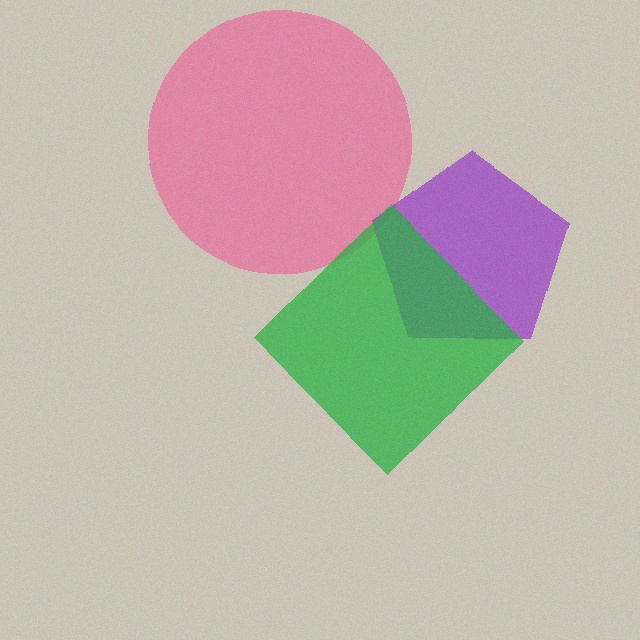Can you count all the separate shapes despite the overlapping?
Yes, there are 3 separate shapes.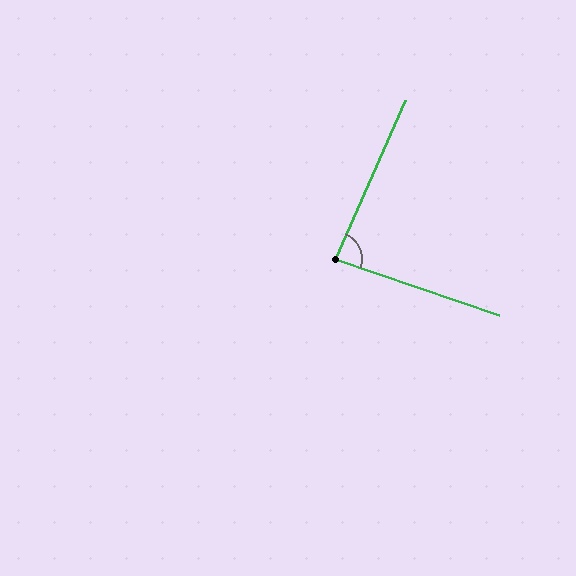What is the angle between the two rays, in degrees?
Approximately 85 degrees.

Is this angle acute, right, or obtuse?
It is approximately a right angle.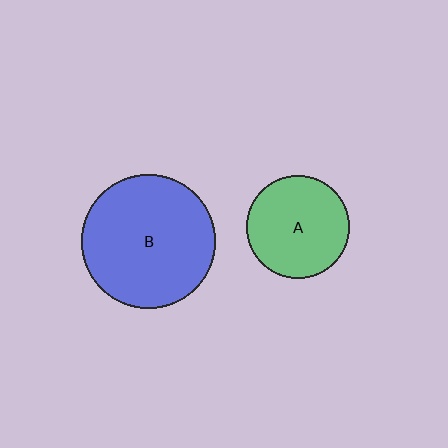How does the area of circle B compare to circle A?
Approximately 1.7 times.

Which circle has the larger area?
Circle B (blue).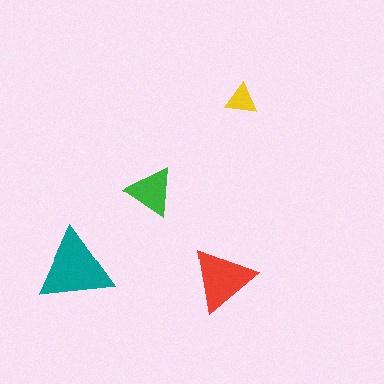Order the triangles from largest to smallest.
the teal one, the red one, the green one, the yellow one.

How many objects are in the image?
There are 4 objects in the image.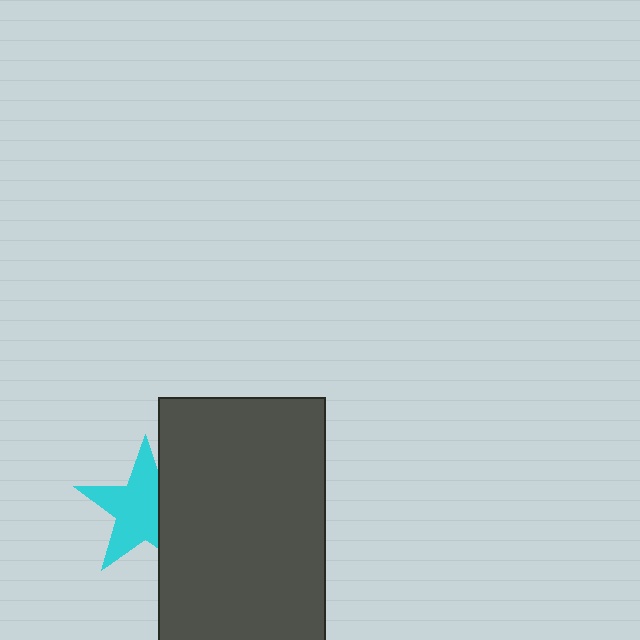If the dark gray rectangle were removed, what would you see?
You would see the complete cyan star.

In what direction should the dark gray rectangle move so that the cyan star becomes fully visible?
The dark gray rectangle should move right. That is the shortest direction to clear the overlap and leave the cyan star fully visible.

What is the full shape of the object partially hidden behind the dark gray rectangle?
The partially hidden object is a cyan star.